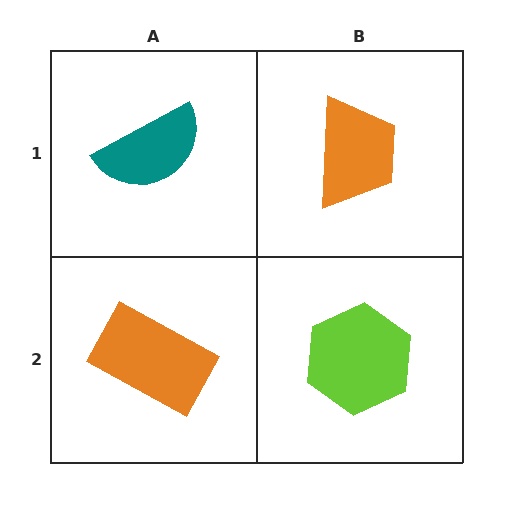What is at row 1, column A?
A teal semicircle.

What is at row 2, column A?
An orange rectangle.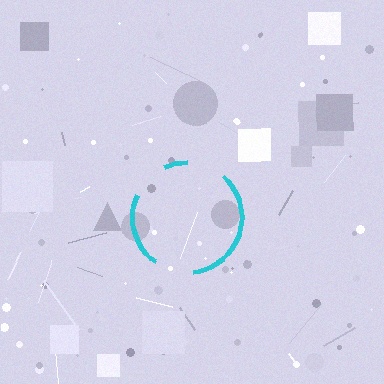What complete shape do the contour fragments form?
The contour fragments form a circle.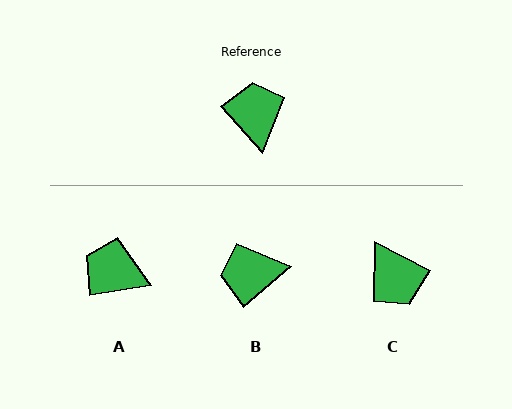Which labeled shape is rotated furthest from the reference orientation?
C, about 159 degrees away.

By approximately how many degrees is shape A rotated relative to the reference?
Approximately 57 degrees counter-clockwise.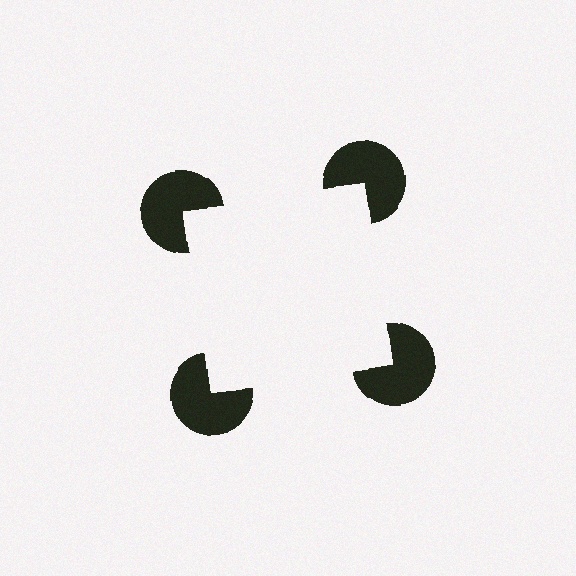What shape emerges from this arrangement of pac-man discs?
An illusory square — its edges are inferred from the aligned wedge cuts in the pac-man discs, not physically drawn.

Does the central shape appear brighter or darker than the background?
It typically appears slightly brighter than the background, even though no actual brightness change is drawn.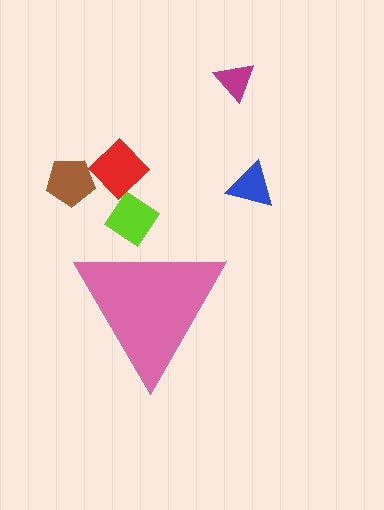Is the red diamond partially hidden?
No, the red diamond is fully visible.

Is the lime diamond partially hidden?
Yes, the lime diamond is partially hidden behind the pink triangle.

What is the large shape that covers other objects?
A pink triangle.